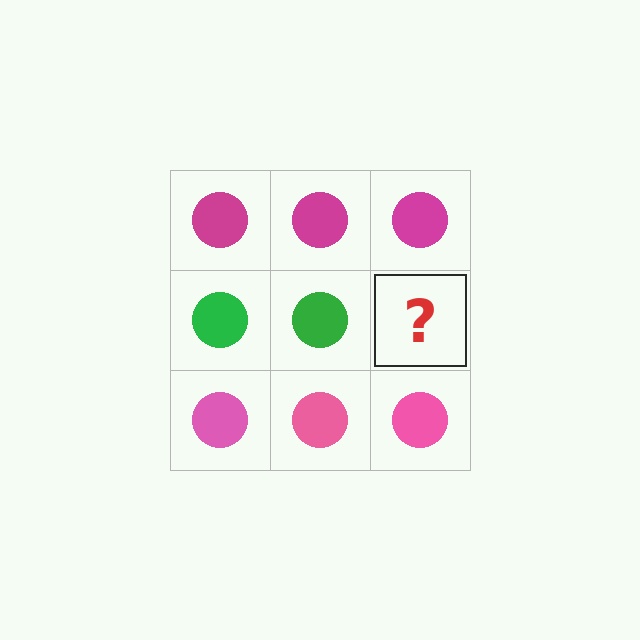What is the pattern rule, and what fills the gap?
The rule is that each row has a consistent color. The gap should be filled with a green circle.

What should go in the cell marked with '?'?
The missing cell should contain a green circle.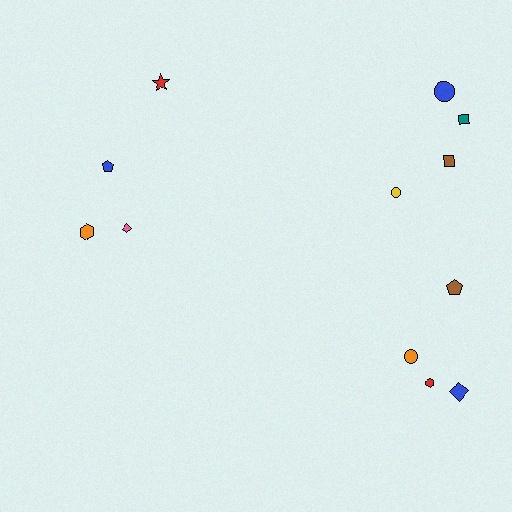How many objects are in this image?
There are 12 objects.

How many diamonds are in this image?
There are 2 diamonds.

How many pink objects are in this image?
There is 1 pink object.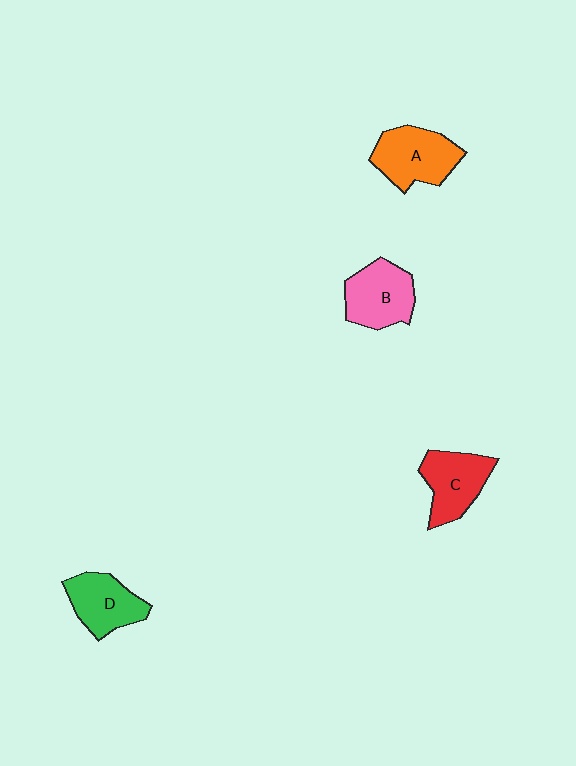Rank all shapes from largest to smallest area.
From largest to smallest: A (orange), B (pink), C (red), D (green).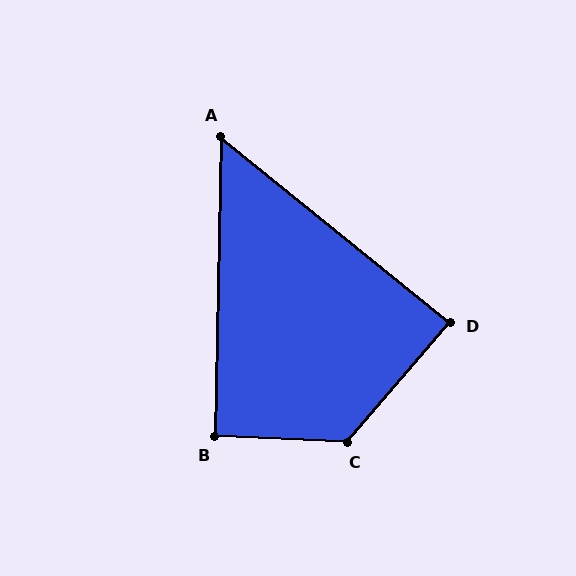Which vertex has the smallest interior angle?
A, at approximately 52 degrees.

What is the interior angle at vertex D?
Approximately 88 degrees (approximately right).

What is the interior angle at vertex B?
Approximately 92 degrees (approximately right).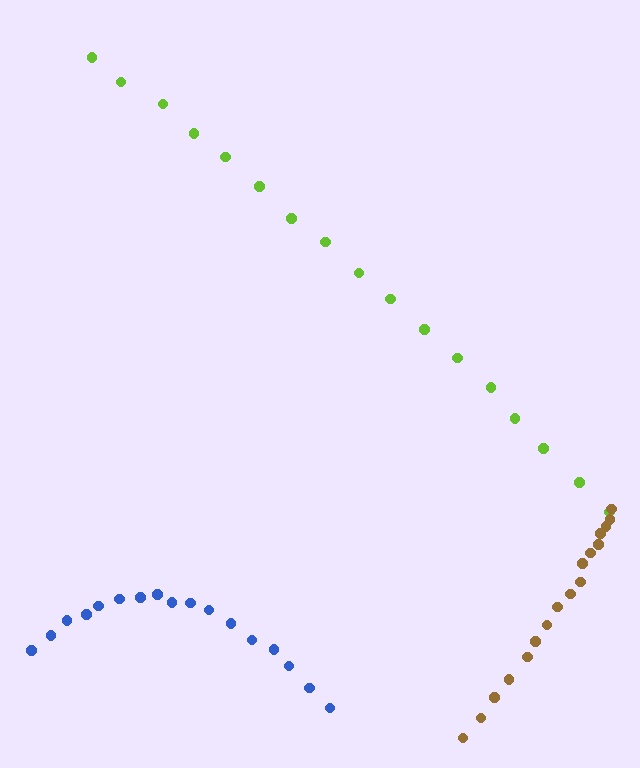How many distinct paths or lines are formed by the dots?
There are 3 distinct paths.